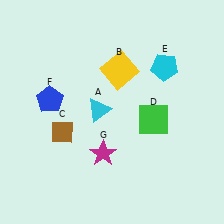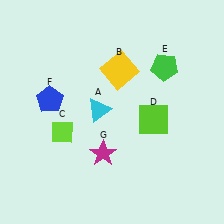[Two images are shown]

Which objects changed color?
C changed from brown to lime. D changed from green to lime. E changed from cyan to green.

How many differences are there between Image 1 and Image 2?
There are 3 differences between the two images.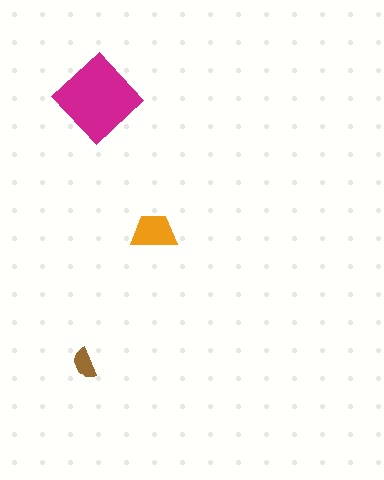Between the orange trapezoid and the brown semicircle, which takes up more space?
The orange trapezoid.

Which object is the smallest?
The brown semicircle.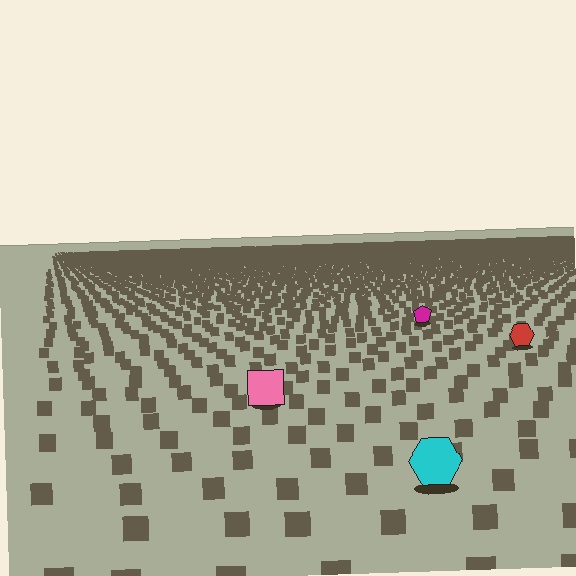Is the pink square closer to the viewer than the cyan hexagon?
No. The cyan hexagon is closer — you can tell from the texture gradient: the ground texture is coarser near it.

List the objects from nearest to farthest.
From nearest to farthest: the cyan hexagon, the pink square, the red hexagon, the magenta pentagon.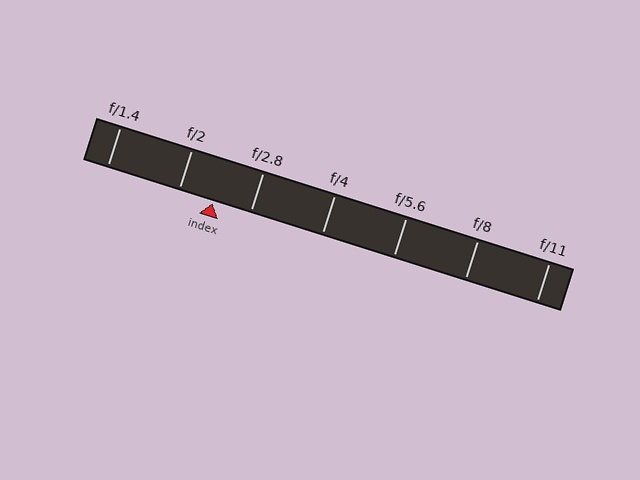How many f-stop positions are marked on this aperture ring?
There are 7 f-stop positions marked.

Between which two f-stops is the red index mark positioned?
The index mark is between f/2 and f/2.8.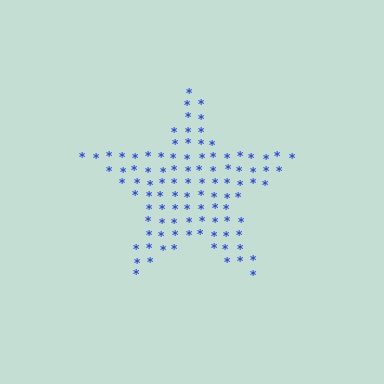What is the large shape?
The large shape is a star.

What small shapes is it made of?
It is made of small asterisks.